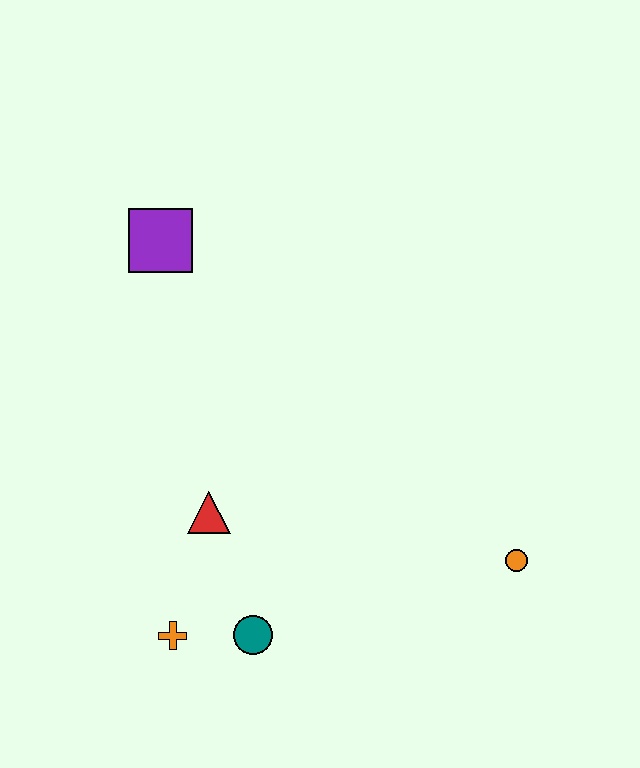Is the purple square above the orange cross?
Yes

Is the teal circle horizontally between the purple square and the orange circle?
Yes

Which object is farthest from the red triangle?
The orange circle is farthest from the red triangle.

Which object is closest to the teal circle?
The orange cross is closest to the teal circle.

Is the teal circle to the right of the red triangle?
Yes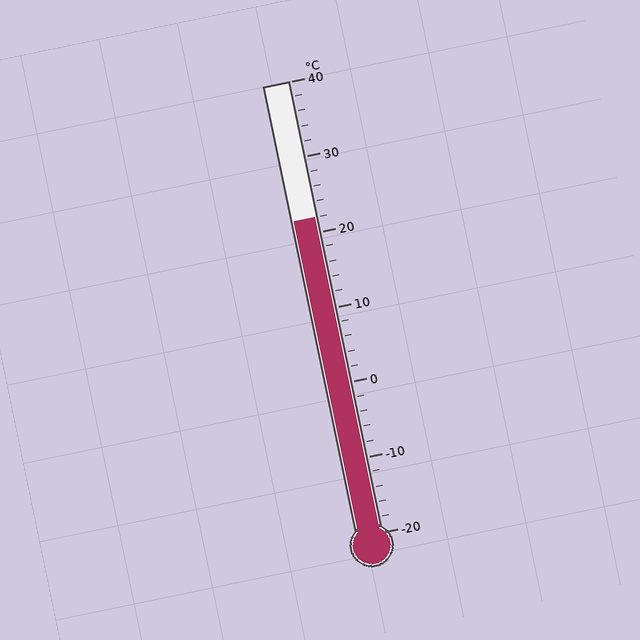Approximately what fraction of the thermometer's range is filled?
The thermometer is filled to approximately 70% of its range.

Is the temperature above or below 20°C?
The temperature is above 20°C.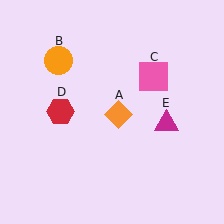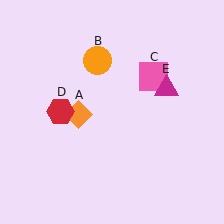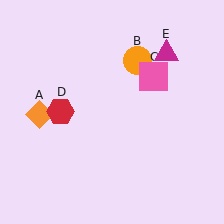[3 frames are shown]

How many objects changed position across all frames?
3 objects changed position: orange diamond (object A), orange circle (object B), magenta triangle (object E).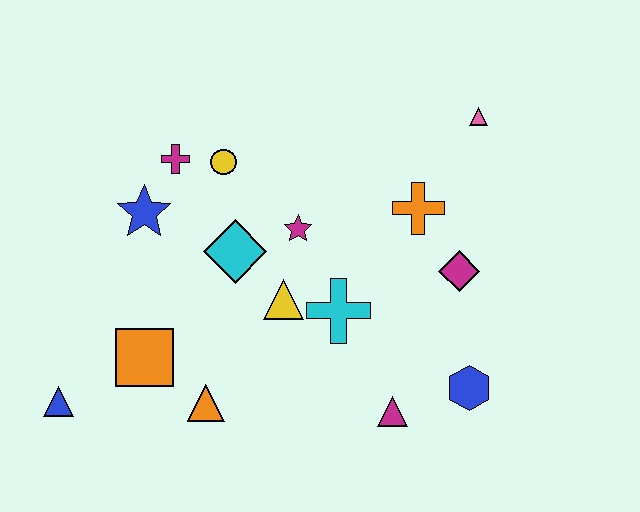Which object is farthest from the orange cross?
The blue triangle is farthest from the orange cross.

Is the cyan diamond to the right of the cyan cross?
No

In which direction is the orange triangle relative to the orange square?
The orange triangle is to the right of the orange square.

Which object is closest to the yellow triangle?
The cyan cross is closest to the yellow triangle.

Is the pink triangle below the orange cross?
No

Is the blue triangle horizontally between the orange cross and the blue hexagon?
No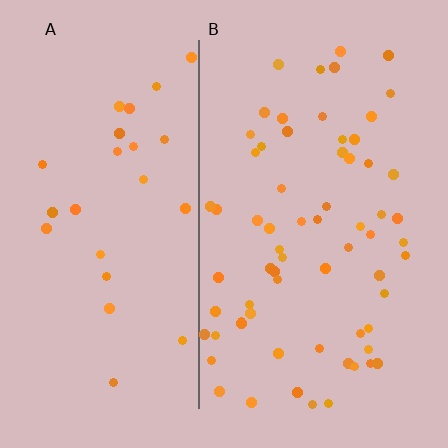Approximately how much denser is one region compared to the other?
Approximately 2.6× — region B over region A.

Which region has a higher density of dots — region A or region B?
B (the right).